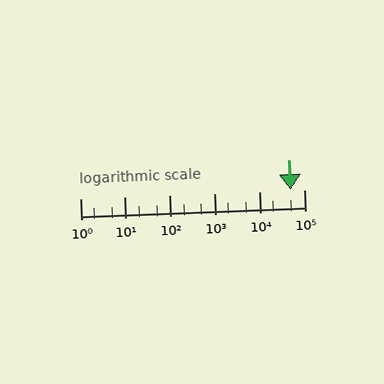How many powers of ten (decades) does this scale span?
The scale spans 5 decades, from 1 to 100000.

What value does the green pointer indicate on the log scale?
The pointer indicates approximately 50000.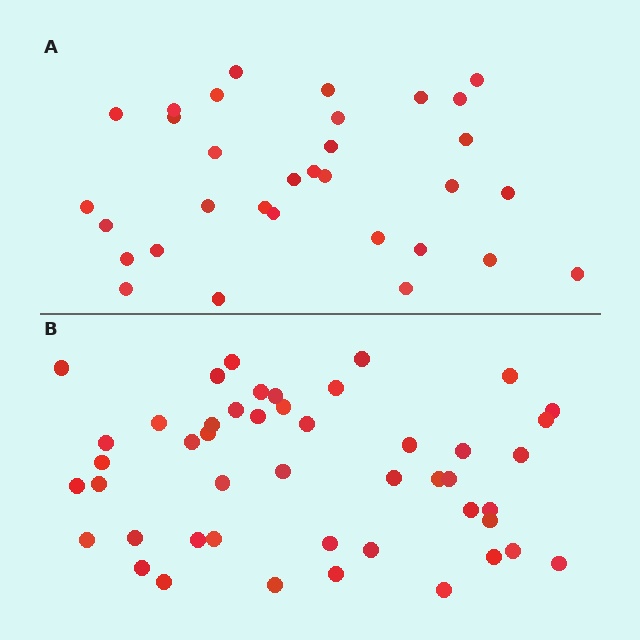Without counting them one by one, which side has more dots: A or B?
Region B (the bottom region) has more dots.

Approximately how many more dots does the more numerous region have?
Region B has approximately 15 more dots than region A.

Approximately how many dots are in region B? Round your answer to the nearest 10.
About 50 dots. (The exact count is 47, which rounds to 50.)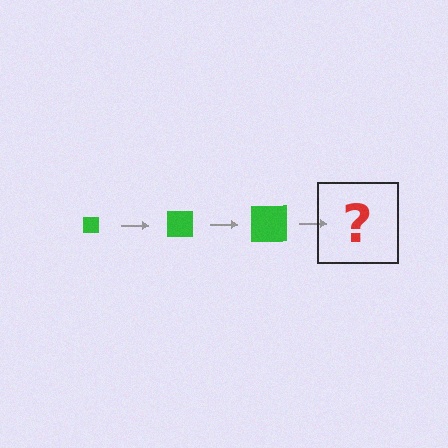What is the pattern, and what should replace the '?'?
The pattern is that the square gets progressively larger each step. The '?' should be a green square, larger than the previous one.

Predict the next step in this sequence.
The next step is a green square, larger than the previous one.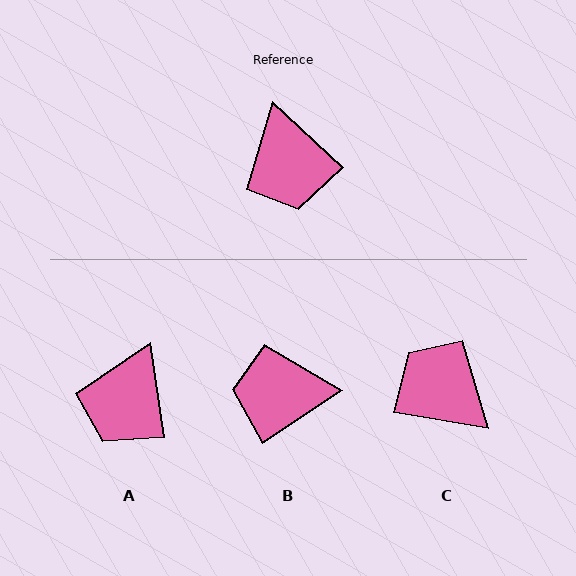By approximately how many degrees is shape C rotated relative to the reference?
Approximately 147 degrees clockwise.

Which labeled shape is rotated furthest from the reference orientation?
C, about 147 degrees away.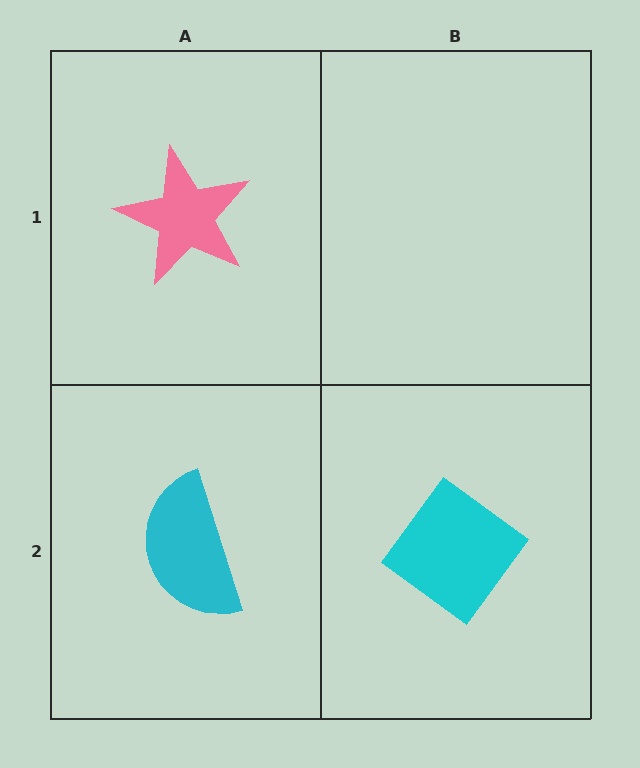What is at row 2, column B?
A cyan diamond.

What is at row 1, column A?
A pink star.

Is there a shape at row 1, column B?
No, that cell is empty.